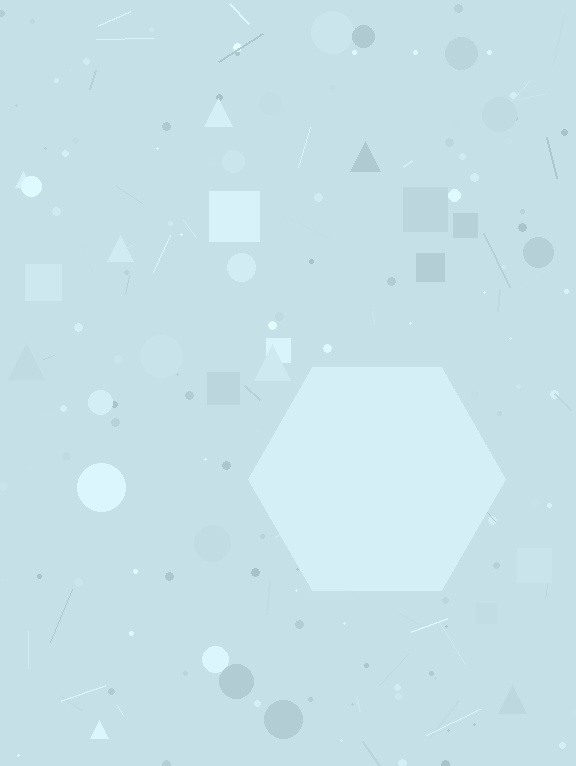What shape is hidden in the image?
A hexagon is hidden in the image.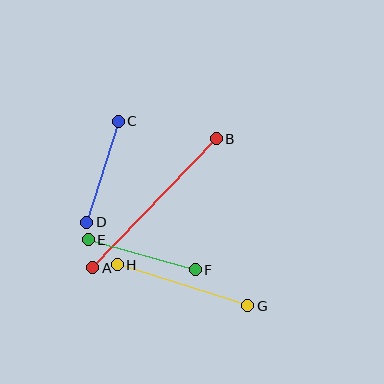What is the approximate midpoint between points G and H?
The midpoint is at approximately (183, 285) pixels.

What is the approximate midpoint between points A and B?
The midpoint is at approximately (155, 203) pixels.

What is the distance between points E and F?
The distance is approximately 111 pixels.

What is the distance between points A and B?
The distance is approximately 179 pixels.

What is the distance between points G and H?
The distance is approximately 137 pixels.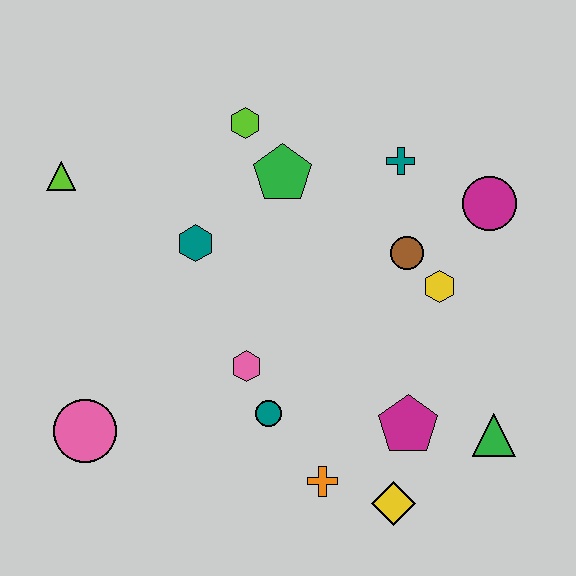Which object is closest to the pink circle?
The pink hexagon is closest to the pink circle.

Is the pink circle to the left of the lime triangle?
No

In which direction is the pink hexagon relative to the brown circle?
The pink hexagon is to the left of the brown circle.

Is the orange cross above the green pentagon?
No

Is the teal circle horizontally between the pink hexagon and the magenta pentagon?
Yes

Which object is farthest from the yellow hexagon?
The lime triangle is farthest from the yellow hexagon.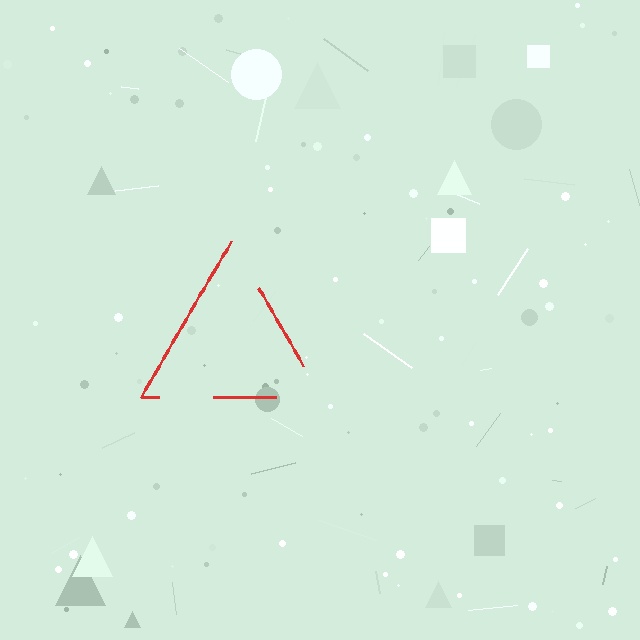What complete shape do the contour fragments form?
The contour fragments form a triangle.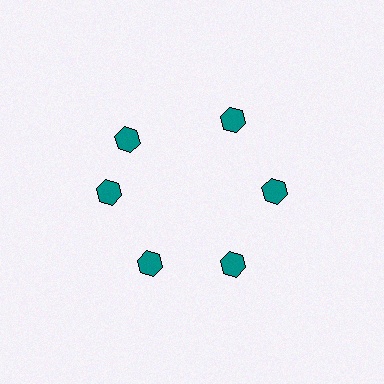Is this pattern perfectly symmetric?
No. The 6 teal hexagons are arranged in a ring, but one element near the 11 o'clock position is rotated out of alignment along the ring, breaking the 6-fold rotational symmetry.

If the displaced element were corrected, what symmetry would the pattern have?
It would have 6-fold rotational symmetry — the pattern would map onto itself every 60 degrees.